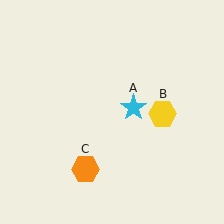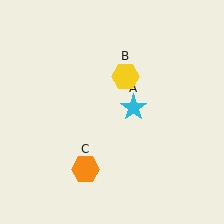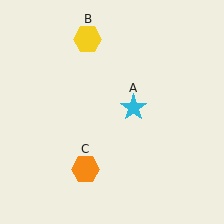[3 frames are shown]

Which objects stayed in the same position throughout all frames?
Cyan star (object A) and orange hexagon (object C) remained stationary.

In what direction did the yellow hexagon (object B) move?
The yellow hexagon (object B) moved up and to the left.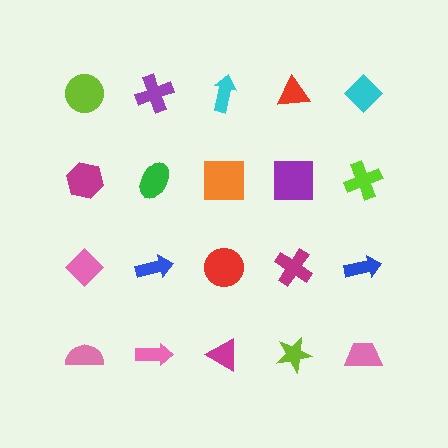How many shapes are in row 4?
5 shapes.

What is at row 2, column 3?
An orange square.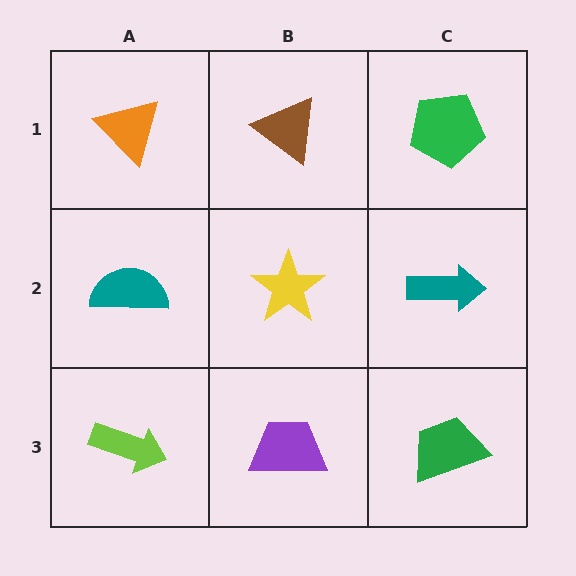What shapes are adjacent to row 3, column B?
A yellow star (row 2, column B), a lime arrow (row 3, column A), a green trapezoid (row 3, column C).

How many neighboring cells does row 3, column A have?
2.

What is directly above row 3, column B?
A yellow star.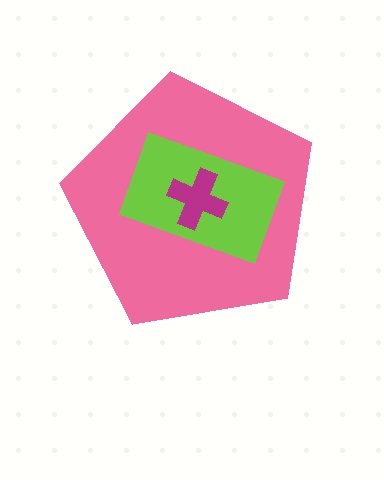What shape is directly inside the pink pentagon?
The lime rectangle.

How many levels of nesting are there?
3.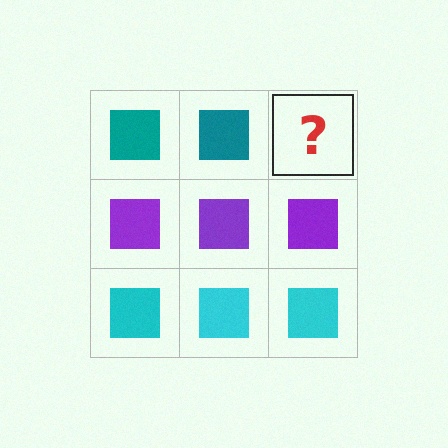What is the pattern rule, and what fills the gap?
The rule is that each row has a consistent color. The gap should be filled with a teal square.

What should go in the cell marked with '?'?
The missing cell should contain a teal square.